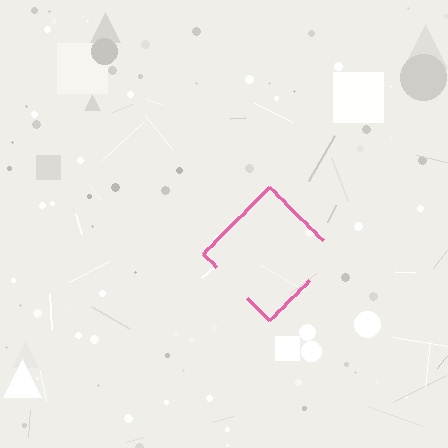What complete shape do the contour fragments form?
The contour fragments form a diamond.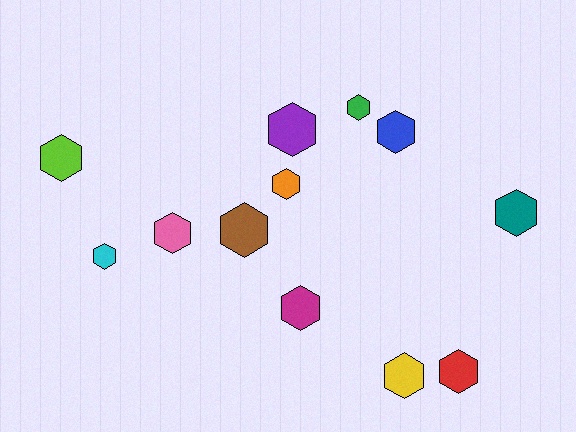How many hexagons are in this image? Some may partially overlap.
There are 12 hexagons.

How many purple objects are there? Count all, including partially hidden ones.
There is 1 purple object.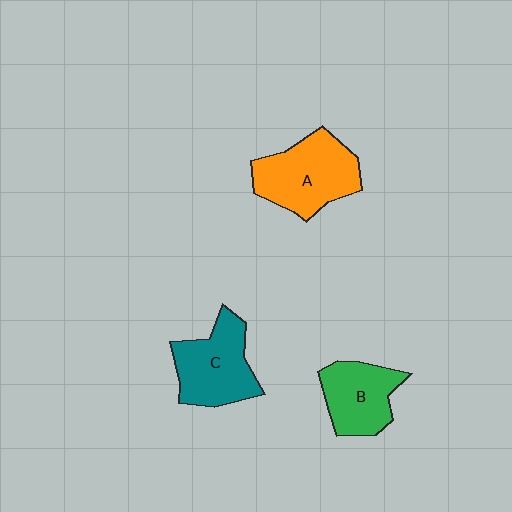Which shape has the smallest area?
Shape B (green).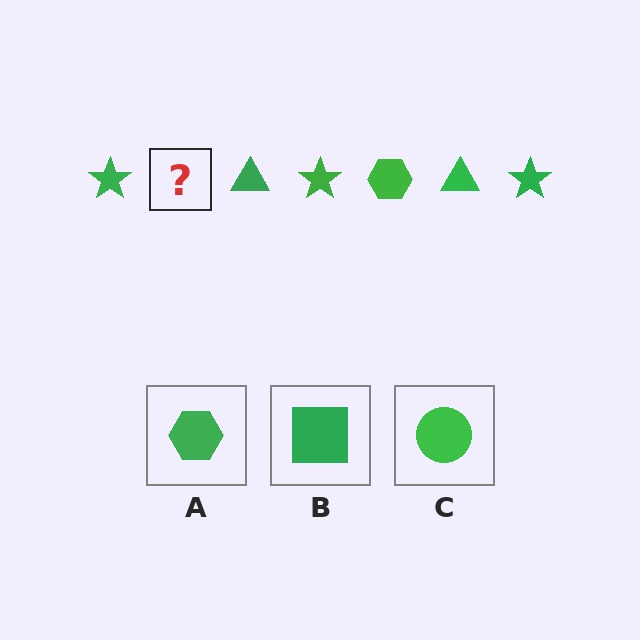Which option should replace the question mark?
Option A.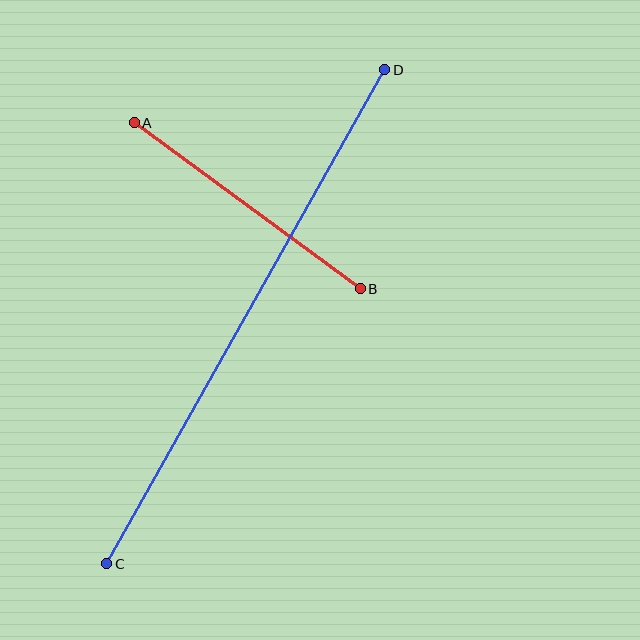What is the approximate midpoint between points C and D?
The midpoint is at approximately (246, 317) pixels.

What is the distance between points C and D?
The distance is approximately 567 pixels.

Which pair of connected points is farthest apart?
Points C and D are farthest apart.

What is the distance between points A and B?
The distance is approximately 281 pixels.